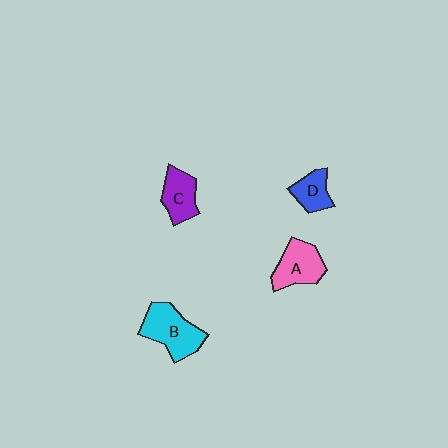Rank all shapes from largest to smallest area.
From largest to smallest: B (cyan), A (pink), C (purple), D (blue).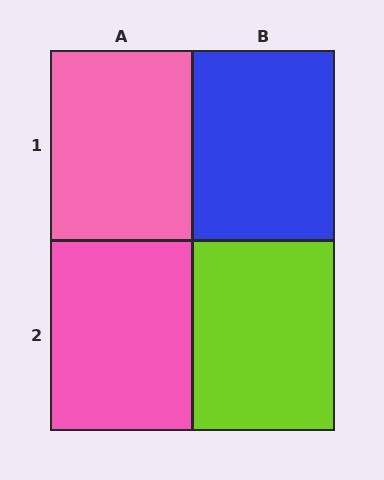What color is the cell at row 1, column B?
Blue.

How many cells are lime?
1 cell is lime.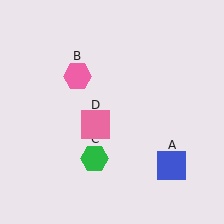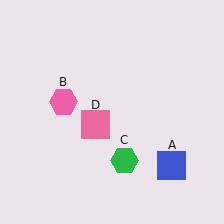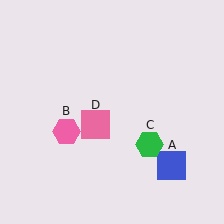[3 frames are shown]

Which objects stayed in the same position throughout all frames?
Blue square (object A) and pink square (object D) remained stationary.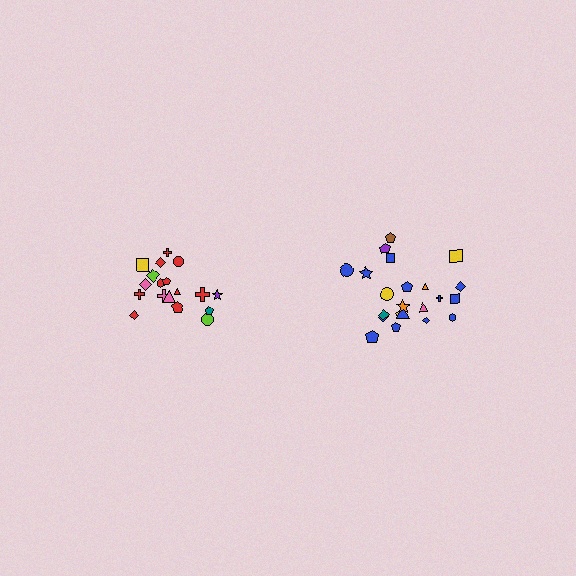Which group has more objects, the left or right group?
The right group.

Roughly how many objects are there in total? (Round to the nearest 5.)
Roughly 40 objects in total.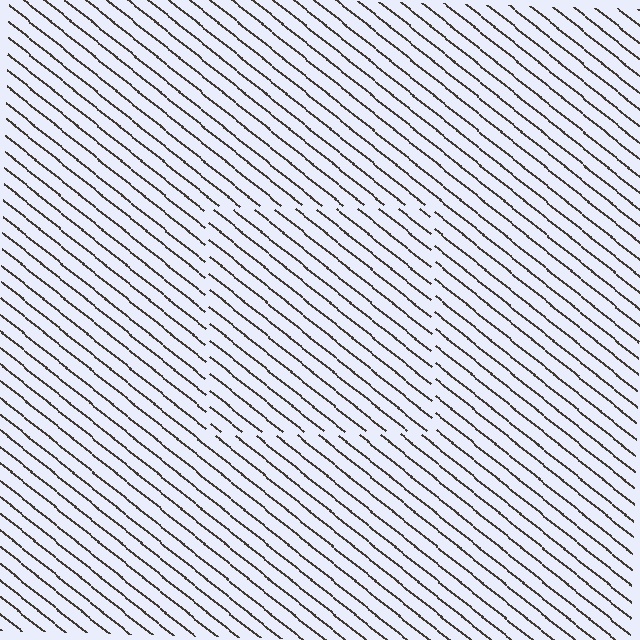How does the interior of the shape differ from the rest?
The interior of the shape contains the same grating, shifted by half a period — the contour is defined by the phase discontinuity where line-ends from the inner and outer gratings abut.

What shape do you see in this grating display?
An illusory square. The interior of the shape contains the same grating, shifted by half a period — the contour is defined by the phase discontinuity where line-ends from the inner and outer gratings abut.